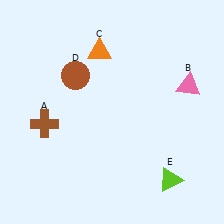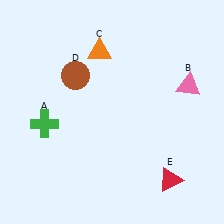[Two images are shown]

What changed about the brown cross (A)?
In Image 1, A is brown. In Image 2, it changed to green.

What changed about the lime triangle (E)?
In Image 1, E is lime. In Image 2, it changed to red.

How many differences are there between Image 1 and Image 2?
There are 2 differences between the two images.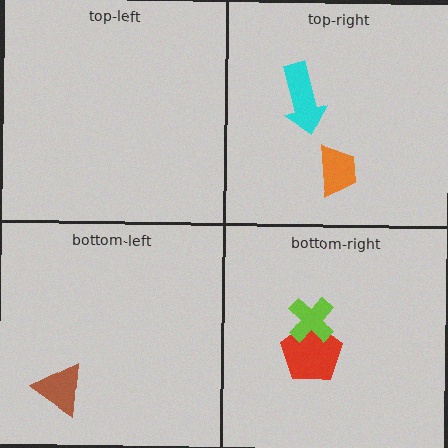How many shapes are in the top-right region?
2.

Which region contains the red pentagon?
The bottom-right region.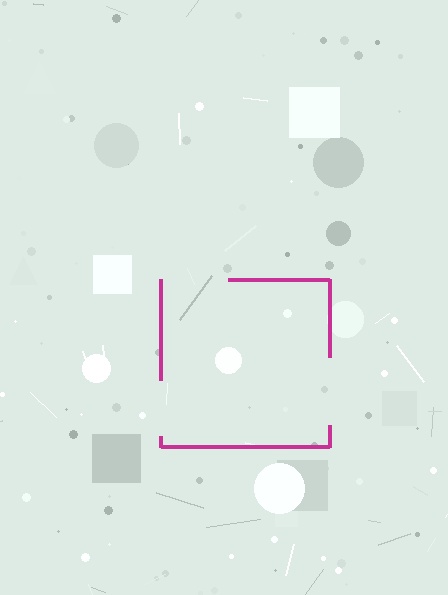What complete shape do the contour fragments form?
The contour fragments form a square.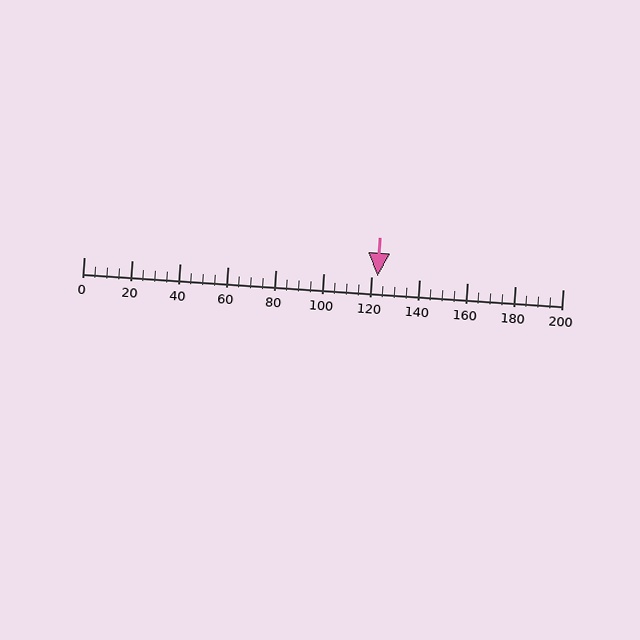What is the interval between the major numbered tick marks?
The major tick marks are spaced 20 units apart.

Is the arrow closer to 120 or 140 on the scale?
The arrow is closer to 120.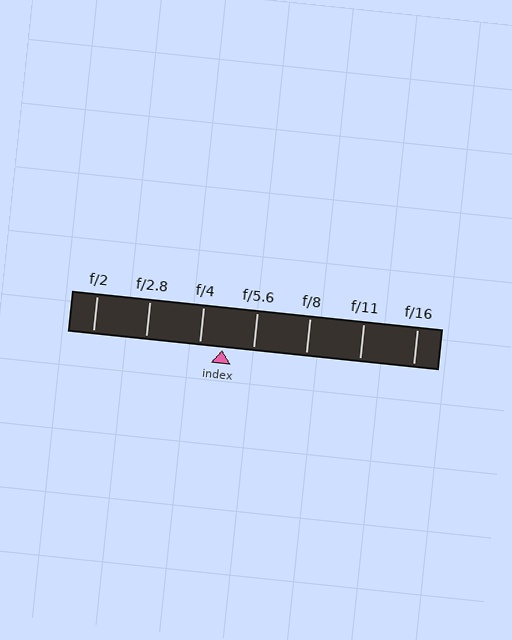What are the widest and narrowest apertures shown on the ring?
The widest aperture shown is f/2 and the narrowest is f/16.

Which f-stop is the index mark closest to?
The index mark is closest to f/4.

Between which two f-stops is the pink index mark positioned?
The index mark is between f/4 and f/5.6.